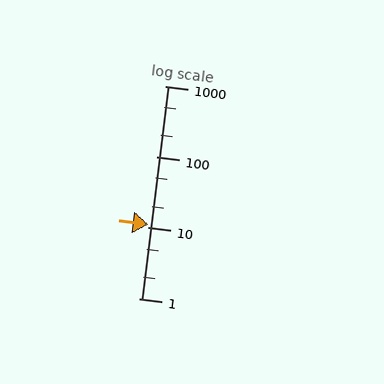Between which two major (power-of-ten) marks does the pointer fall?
The pointer is between 10 and 100.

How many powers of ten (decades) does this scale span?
The scale spans 3 decades, from 1 to 1000.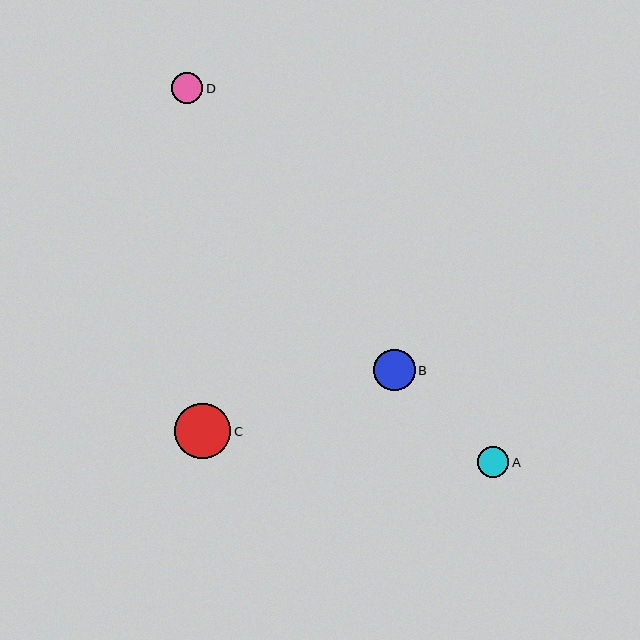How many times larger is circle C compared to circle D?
Circle C is approximately 1.7 times the size of circle D.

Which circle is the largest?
Circle C is the largest with a size of approximately 56 pixels.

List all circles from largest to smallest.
From largest to smallest: C, B, D, A.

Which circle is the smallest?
Circle A is the smallest with a size of approximately 31 pixels.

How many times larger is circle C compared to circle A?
Circle C is approximately 1.8 times the size of circle A.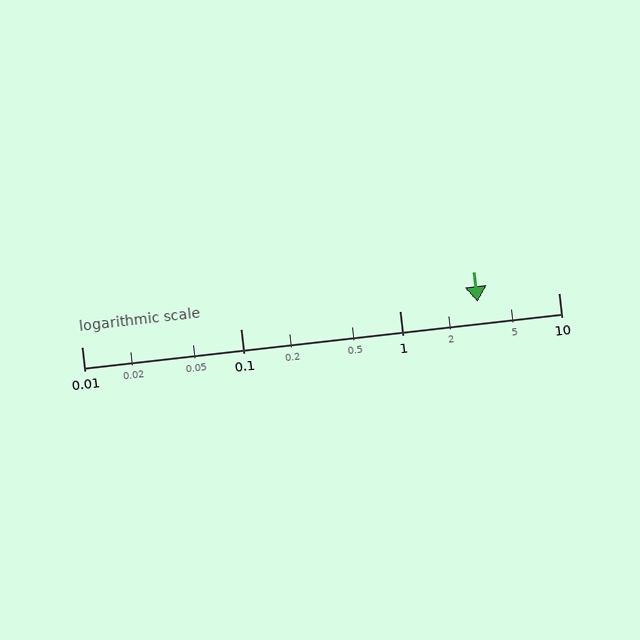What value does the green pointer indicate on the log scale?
The pointer indicates approximately 3.1.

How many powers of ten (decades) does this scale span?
The scale spans 3 decades, from 0.01 to 10.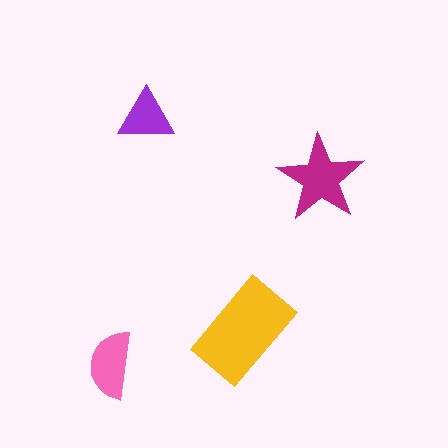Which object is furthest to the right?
The magenta star is rightmost.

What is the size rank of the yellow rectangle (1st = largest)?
1st.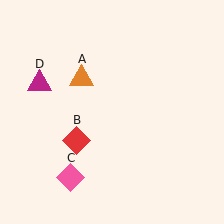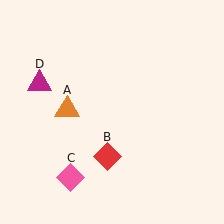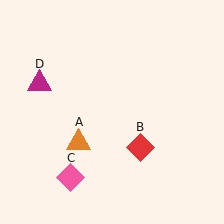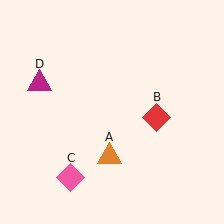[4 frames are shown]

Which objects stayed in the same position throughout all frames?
Pink diamond (object C) and magenta triangle (object D) remained stationary.